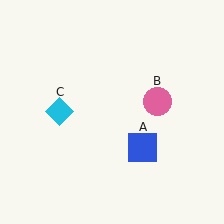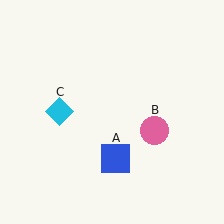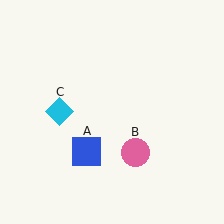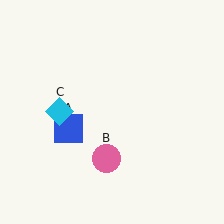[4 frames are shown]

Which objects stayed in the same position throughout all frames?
Cyan diamond (object C) remained stationary.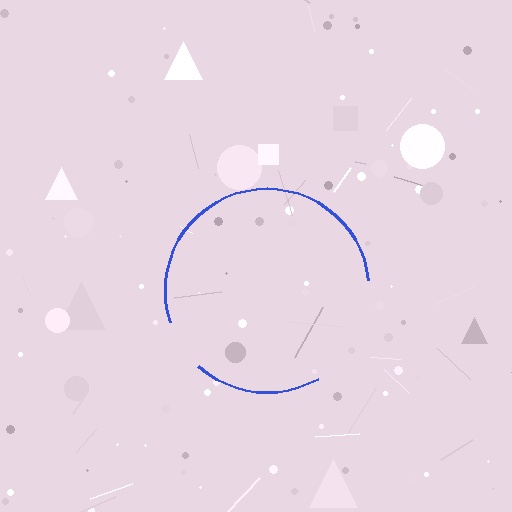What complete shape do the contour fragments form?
The contour fragments form a circle.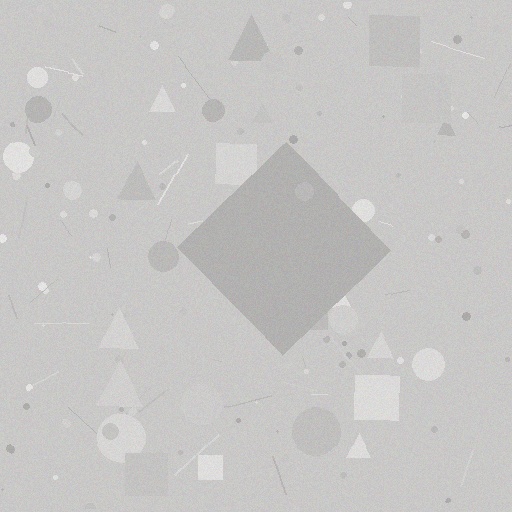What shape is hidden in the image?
A diamond is hidden in the image.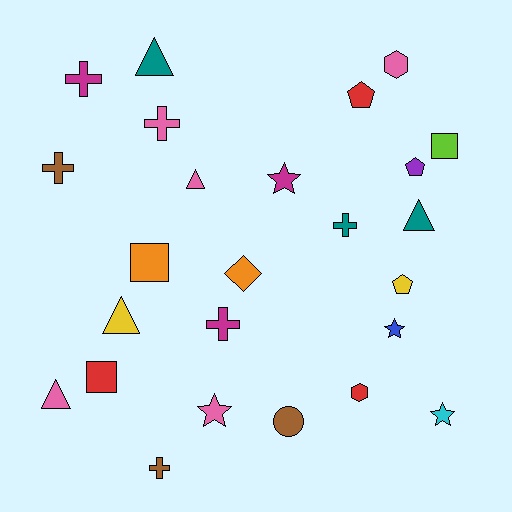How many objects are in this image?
There are 25 objects.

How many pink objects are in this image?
There are 5 pink objects.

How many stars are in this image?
There are 4 stars.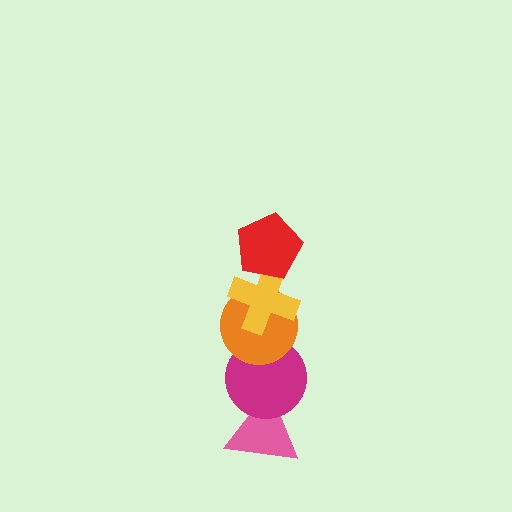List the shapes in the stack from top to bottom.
From top to bottom: the red pentagon, the yellow cross, the orange circle, the magenta circle, the pink triangle.